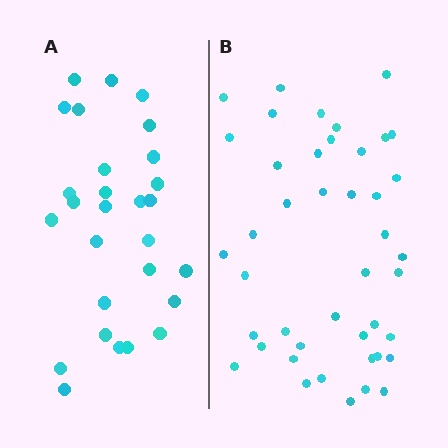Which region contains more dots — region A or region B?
Region B (the right region) has more dots.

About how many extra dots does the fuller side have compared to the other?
Region B has approximately 15 more dots than region A.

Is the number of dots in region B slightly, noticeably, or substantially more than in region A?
Region B has substantially more. The ratio is roughly 1.5 to 1.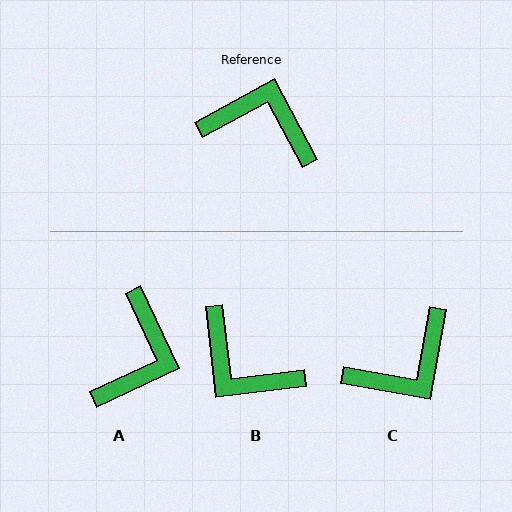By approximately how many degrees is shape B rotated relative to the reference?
Approximately 158 degrees counter-clockwise.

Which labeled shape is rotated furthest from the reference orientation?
B, about 158 degrees away.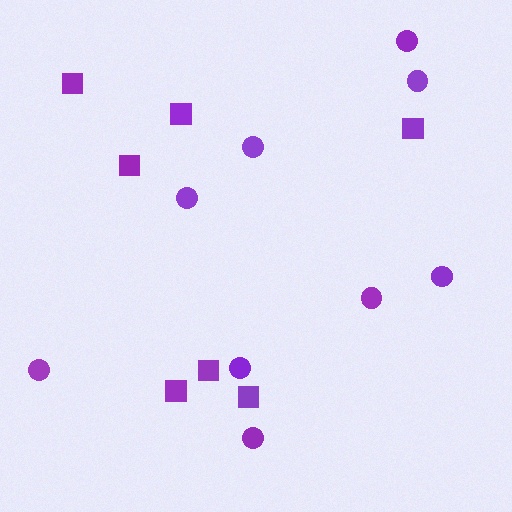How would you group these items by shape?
There are 2 groups: one group of squares (7) and one group of circles (9).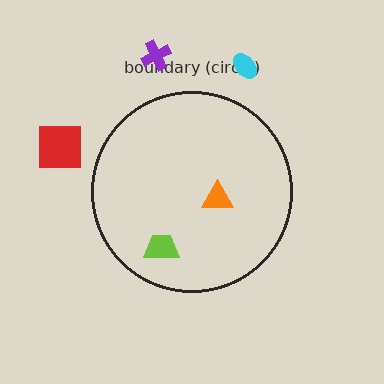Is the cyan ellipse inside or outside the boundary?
Outside.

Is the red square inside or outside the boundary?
Outside.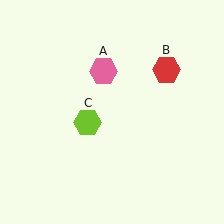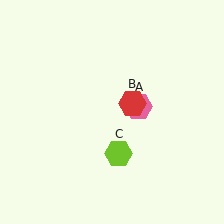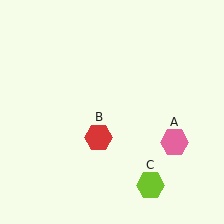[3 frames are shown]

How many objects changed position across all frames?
3 objects changed position: pink hexagon (object A), red hexagon (object B), lime hexagon (object C).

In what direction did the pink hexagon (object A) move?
The pink hexagon (object A) moved down and to the right.